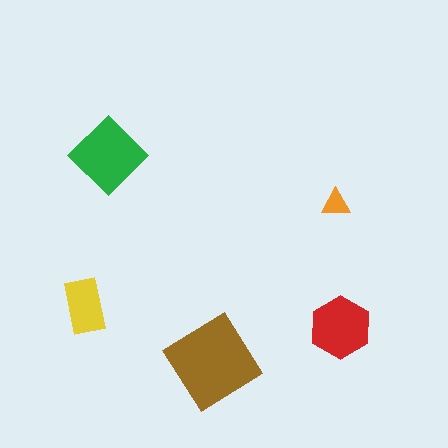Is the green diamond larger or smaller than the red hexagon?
Larger.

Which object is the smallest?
The orange triangle.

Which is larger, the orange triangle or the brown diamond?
The brown diamond.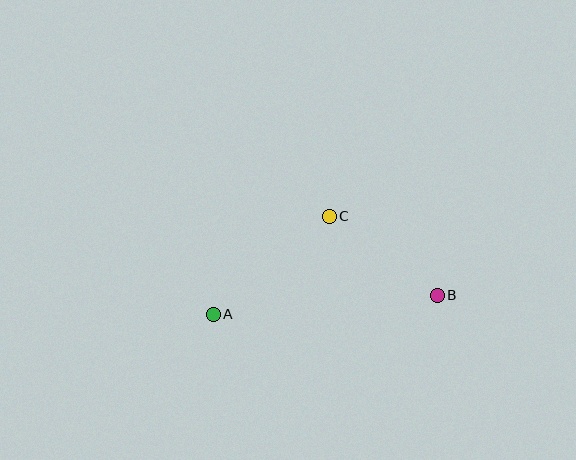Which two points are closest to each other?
Points B and C are closest to each other.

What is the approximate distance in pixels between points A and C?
The distance between A and C is approximately 152 pixels.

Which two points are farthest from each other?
Points A and B are farthest from each other.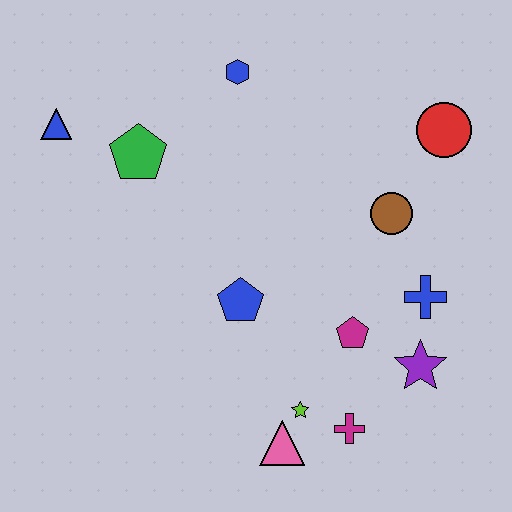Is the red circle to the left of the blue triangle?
No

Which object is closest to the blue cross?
The purple star is closest to the blue cross.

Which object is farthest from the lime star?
The blue triangle is farthest from the lime star.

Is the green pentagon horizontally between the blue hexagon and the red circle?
No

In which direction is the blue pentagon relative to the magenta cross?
The blue pentagon is above the magenta cross.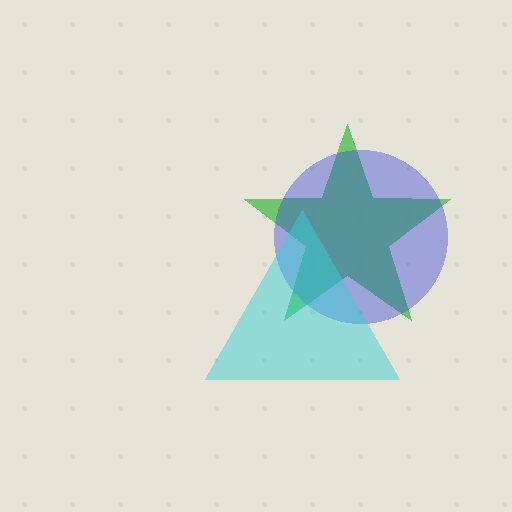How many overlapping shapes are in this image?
There are 3 overlapping shapes in the image.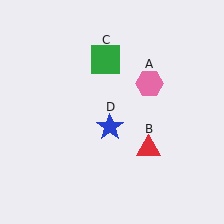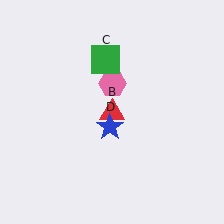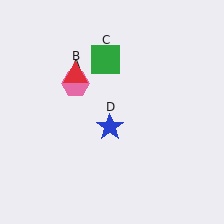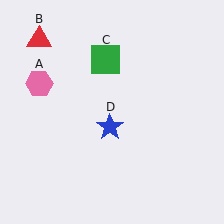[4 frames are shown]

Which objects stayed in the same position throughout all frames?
Green square (object C) and blue star (object D) remained stationary.